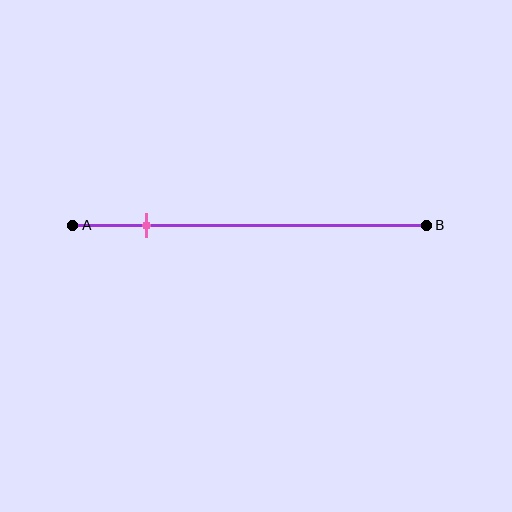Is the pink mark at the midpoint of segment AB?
No, the mark is at about 20% from A, not at the 50% midpoint.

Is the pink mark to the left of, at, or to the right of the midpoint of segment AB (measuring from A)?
The pink mark is to the left of the midpoint of segment AB.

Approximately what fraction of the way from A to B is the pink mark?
The pink mark is approximately 20% of the way from A to B.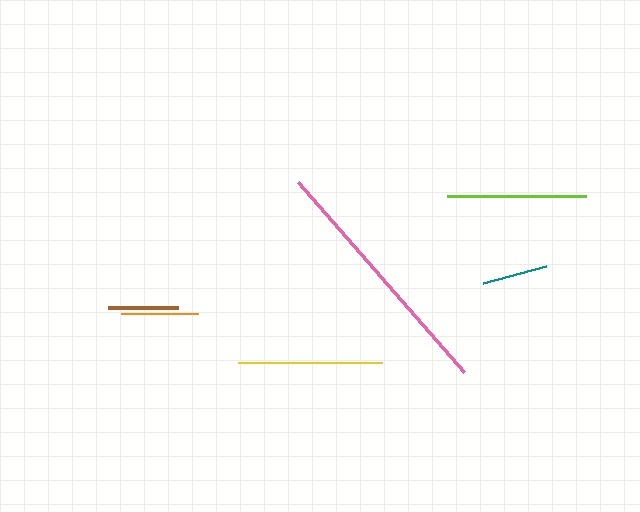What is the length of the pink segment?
The pink segment is approximately 252 pixels long.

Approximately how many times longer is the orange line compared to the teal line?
The orange line is approximately 1.2 times the length of the teal line.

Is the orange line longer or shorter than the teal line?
The orange line is longer than the teal line.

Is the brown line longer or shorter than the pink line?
The pink line is longer than the brown line.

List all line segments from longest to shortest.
From longest to shortest: pink, yellow, lime, orange, brown, teal.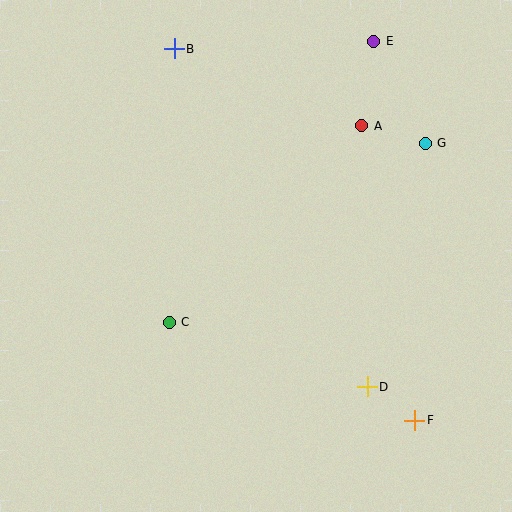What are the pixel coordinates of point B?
Point B is at (174, 49).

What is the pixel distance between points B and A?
The distance between B and A is 203 pixels.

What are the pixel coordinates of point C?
Point C is at (169, 322).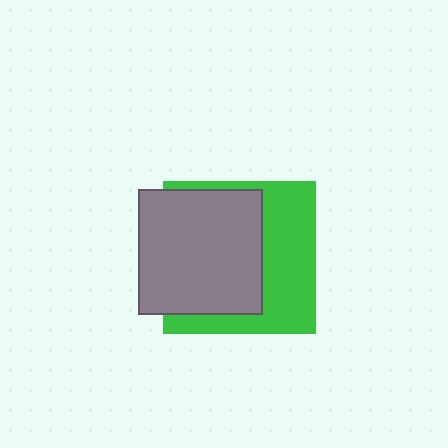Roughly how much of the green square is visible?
About half of it is visible (roughly 45%).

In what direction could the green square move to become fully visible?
The green square could move right. That would shift it out from behind the gray rectangle entirely.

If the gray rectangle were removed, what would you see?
You would see the complete green square.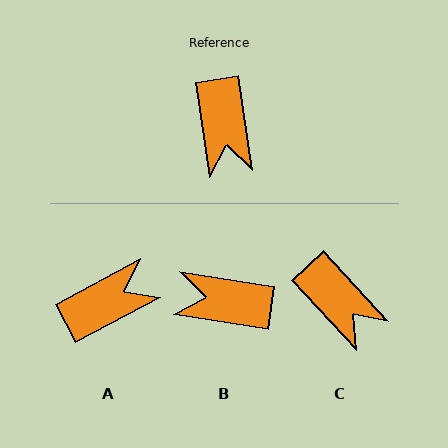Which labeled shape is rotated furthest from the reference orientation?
A, about 109 degrees away.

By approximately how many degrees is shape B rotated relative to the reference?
Approximately 108 degrees clockwise.